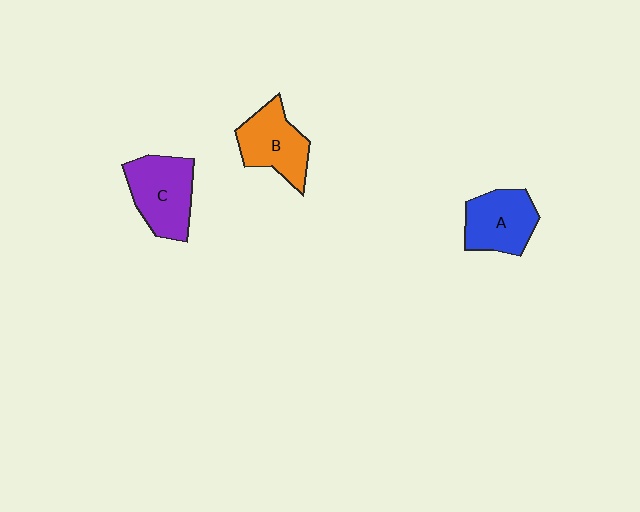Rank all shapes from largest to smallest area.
From largest to smallest: C (purple), B (orange), A (blue).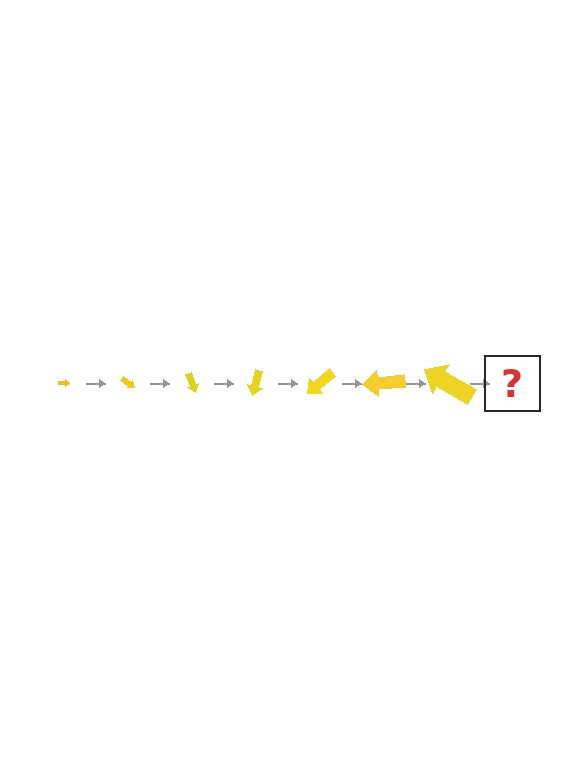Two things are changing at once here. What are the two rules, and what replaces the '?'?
The two rules are that the arrow grows larger each step and it rotates 35 degrees each step. The '?' should be an arrow, larger than the previous one and rotated 245 degrees from the start.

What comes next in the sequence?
The next element should be an arrow, larger than the previous one and rotated 245 degrees from the start.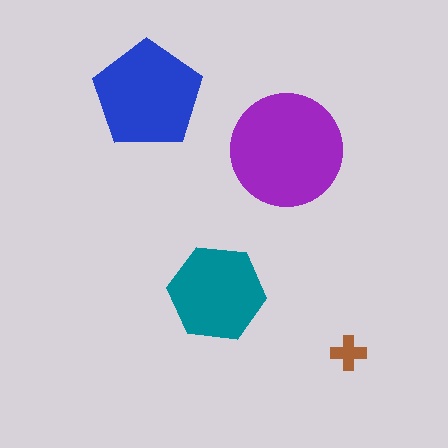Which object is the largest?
The purple circle.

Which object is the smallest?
The brown cross.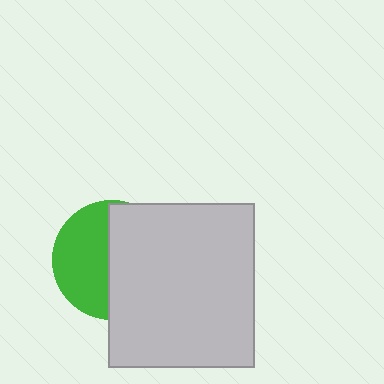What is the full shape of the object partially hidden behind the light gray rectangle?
The partially hidden object is a green circle.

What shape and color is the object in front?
The object in front is a light gray rectangle.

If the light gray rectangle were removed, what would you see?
You would see the complete green circle.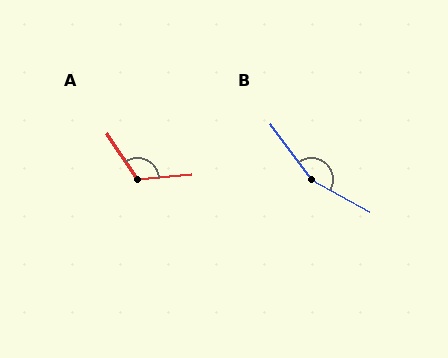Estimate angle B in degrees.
Approximately 156 degrees.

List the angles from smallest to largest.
A (119°), B (156°).